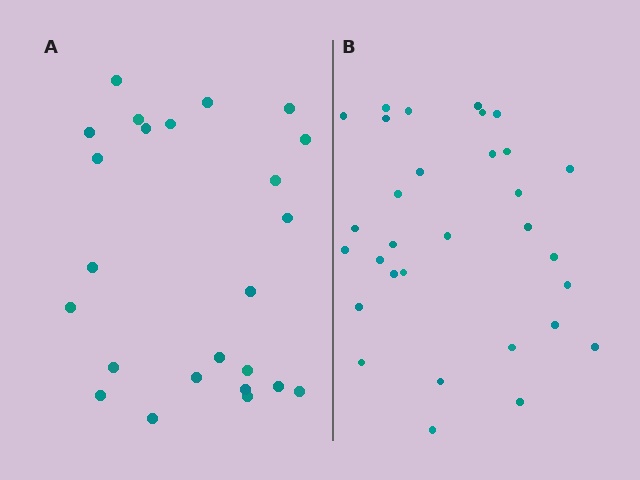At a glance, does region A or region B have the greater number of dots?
Region B (the right region) has more dots.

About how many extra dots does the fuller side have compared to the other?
Region B has roughly 8 or so more dots than region A.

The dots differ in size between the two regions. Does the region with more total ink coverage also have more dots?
No. Region A has more total ink coverage because its dots are larger, but region B actually contains more individual dots. Total area can be misleading — the number of items is what matters here.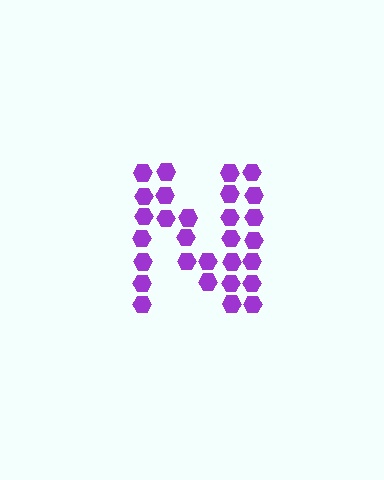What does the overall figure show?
The overall figure shows the letter N.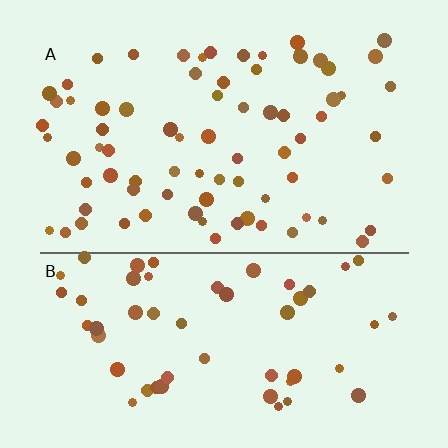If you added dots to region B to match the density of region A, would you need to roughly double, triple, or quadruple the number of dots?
Approximately double.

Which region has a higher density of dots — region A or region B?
A (the top).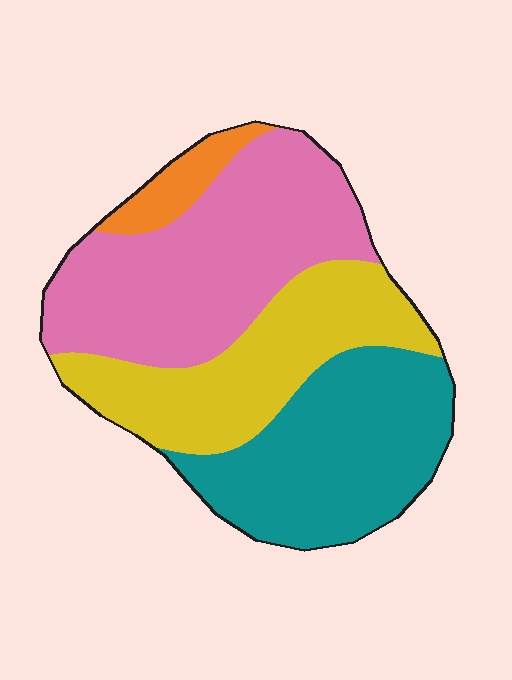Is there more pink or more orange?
Pink.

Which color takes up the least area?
Orange, at roughly 5%.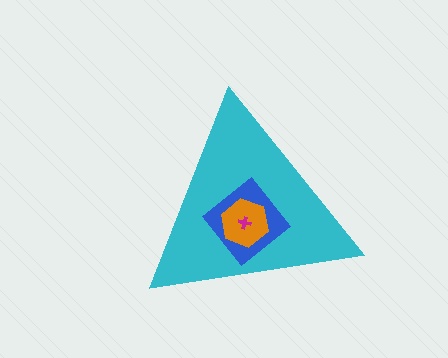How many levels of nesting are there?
4.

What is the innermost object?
The magenta cross.